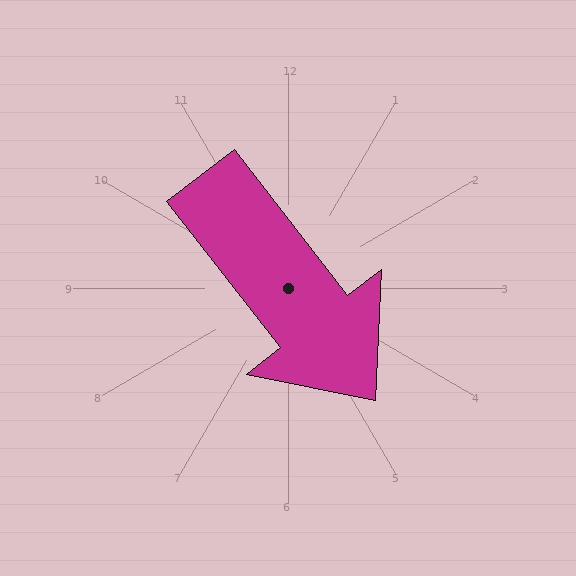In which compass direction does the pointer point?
Southeast.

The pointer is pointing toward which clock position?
Roughly 5 o'clock.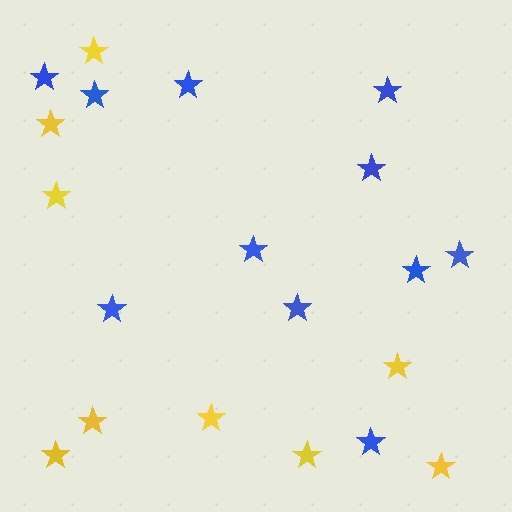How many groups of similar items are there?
There are 2 groups: one group of blue stars (11) and one group of yellow stars (9).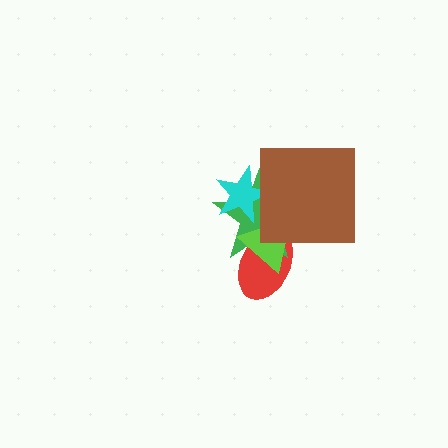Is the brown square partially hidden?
No, no other shape covers it.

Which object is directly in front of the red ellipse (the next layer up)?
The green star is directly in front of the red ellipse.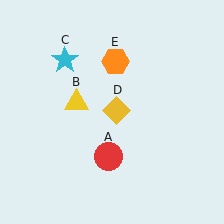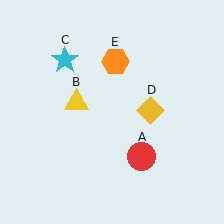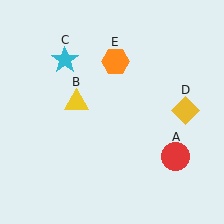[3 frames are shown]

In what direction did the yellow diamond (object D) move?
The yellow diamond (object D) moved right.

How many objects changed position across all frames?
2 objects changed position: red circle (object A), yellow diamond (object D).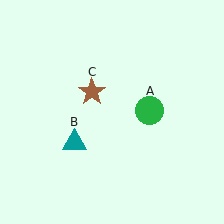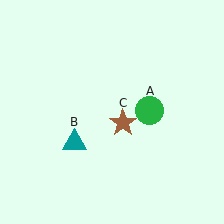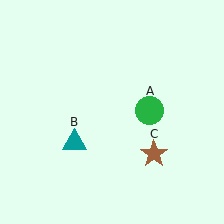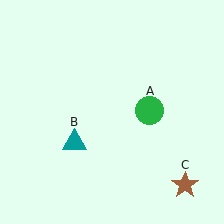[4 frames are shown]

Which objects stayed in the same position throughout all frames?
Green circle (object A) and teal triangle (object B) remained stationary.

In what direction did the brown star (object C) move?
The brown star (object C) moved down and to the right.